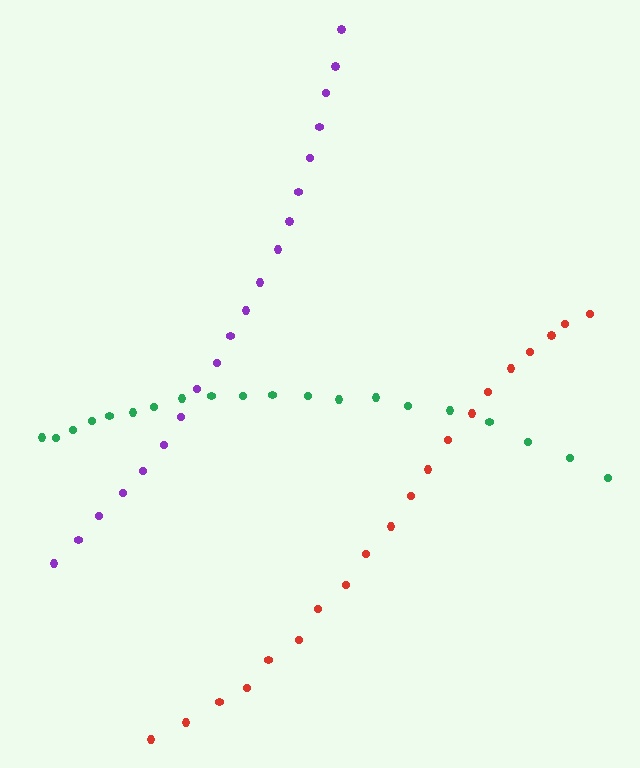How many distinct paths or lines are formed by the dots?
There are 3 distinct paths.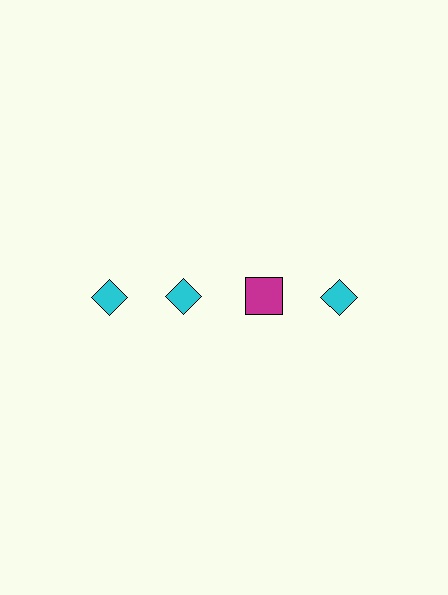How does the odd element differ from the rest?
It differs in both color (magenta instead of cyan) and shape (square instead of diamond).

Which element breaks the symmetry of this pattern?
The magenta square in the top row, center column breaks the symmetry. All other shapes are cyan diamonds.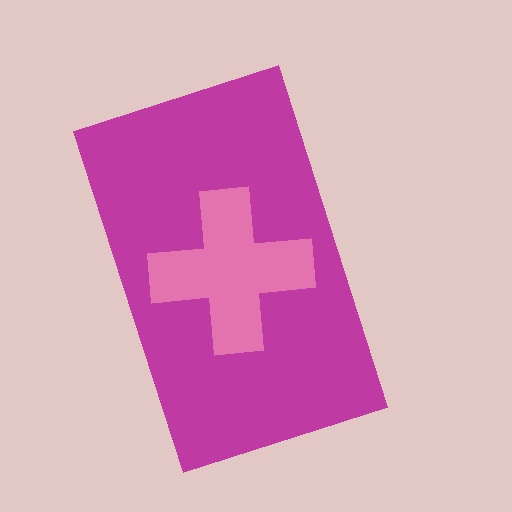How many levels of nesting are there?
2.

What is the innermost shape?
The pink cross.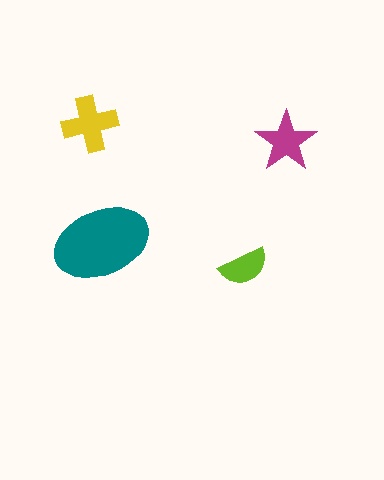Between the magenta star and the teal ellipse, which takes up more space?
The teal ellipse.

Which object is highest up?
The yellow cross is topmost.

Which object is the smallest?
The lime semicircle.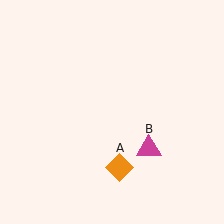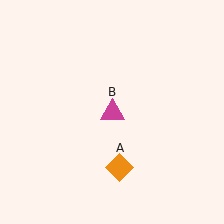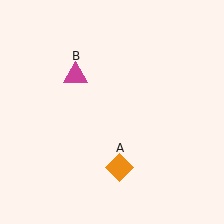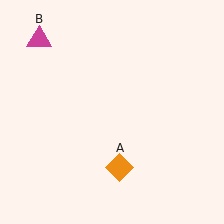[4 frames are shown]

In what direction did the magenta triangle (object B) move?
The magenta triangle (object B) moved up and to the left.